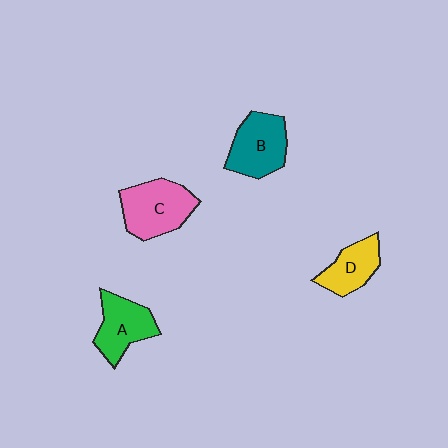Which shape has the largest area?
Shape C (pink).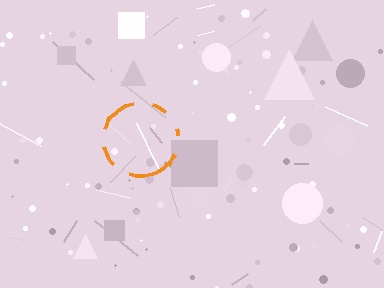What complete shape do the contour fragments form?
The contour fragments form a circle.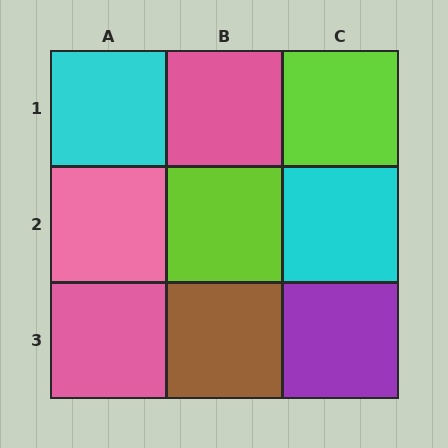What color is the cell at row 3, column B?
Brown.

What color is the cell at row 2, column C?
Cyan.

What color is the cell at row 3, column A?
Pink.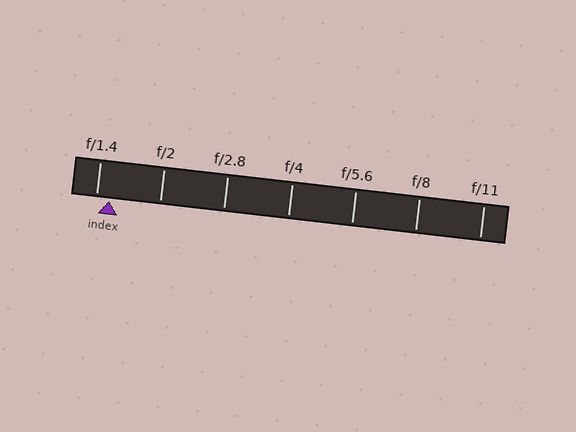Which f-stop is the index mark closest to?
The index mark is closest to f/1.4.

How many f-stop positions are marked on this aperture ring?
There are 7 f-stop positions marked.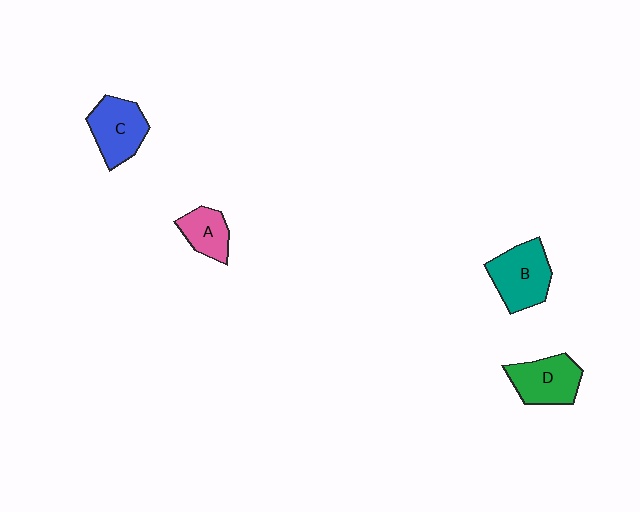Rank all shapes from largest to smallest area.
From largest to smallest: B (teal), C (blue), D (green), A (pink).